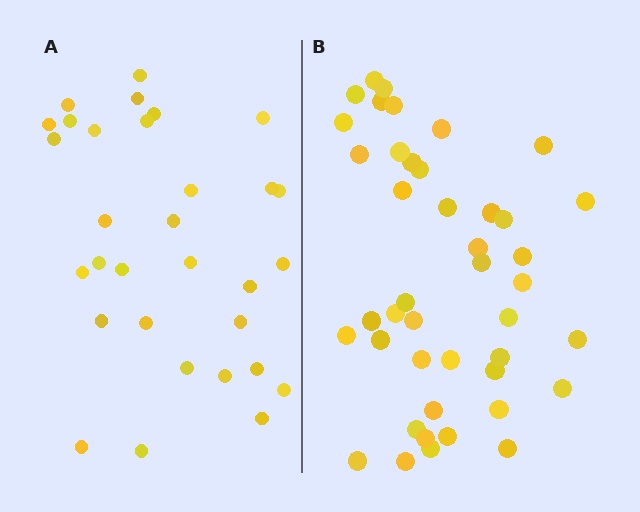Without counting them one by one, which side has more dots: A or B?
Region B (the right region) has more dots.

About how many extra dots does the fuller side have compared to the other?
Region B has roughly 12 or so more dots than region A.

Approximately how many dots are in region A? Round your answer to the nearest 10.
About 30 dots. (The exact count is 31, which rounds to 30.)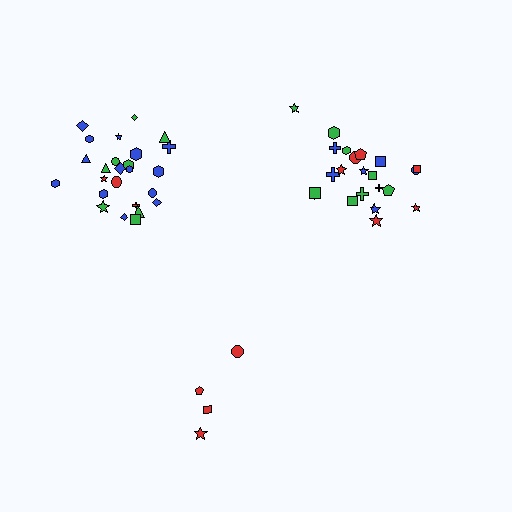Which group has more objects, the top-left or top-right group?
The top-left group.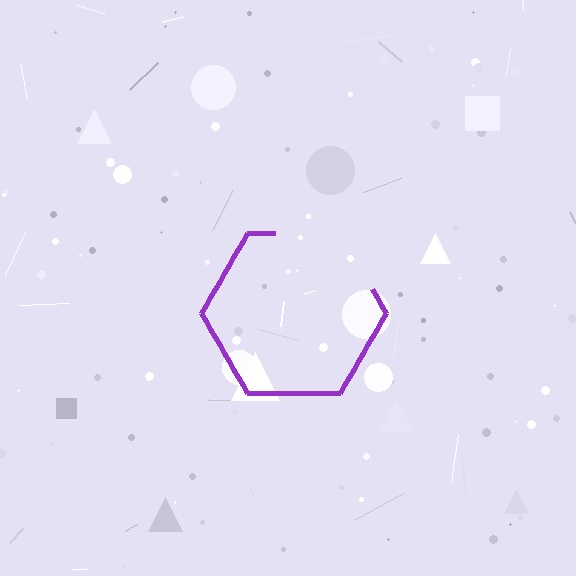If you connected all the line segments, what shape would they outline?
They would outline a hexagon.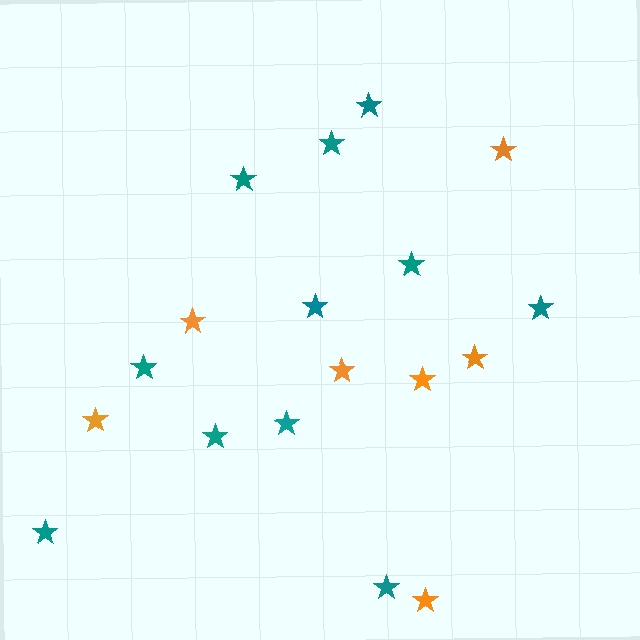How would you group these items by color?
There are 2 groups: one group of teal stars (11) and one group of orange stars (7).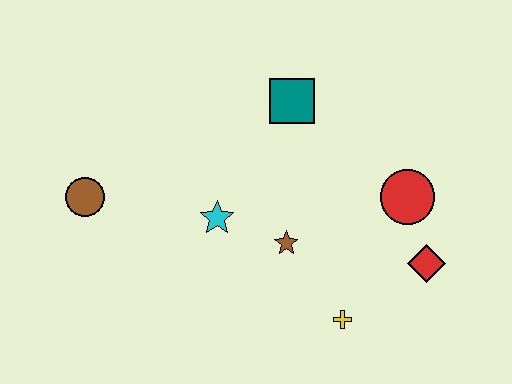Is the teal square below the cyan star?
No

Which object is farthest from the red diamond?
The brown circle is farthest from the red diamond.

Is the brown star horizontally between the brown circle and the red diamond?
Yes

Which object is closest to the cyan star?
The brown star is closest to the cyan star.